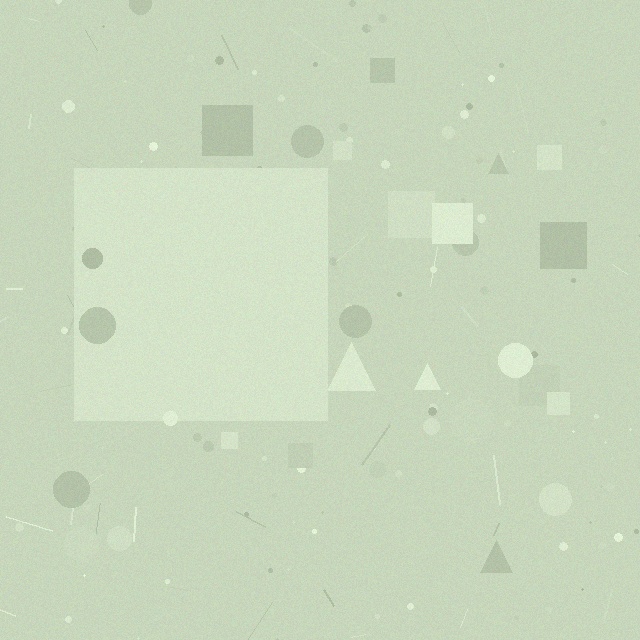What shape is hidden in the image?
A square is hidden in the image.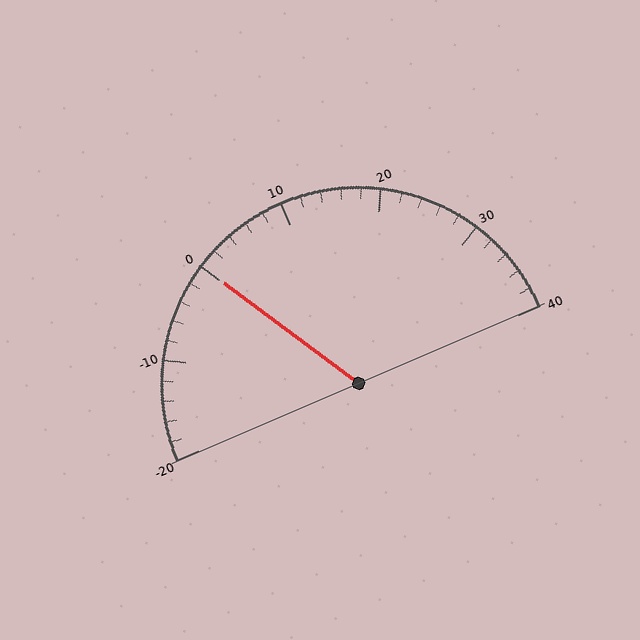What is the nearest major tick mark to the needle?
The nearest major tick mark is 0.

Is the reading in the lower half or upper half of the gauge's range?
The reading is in the lower half of the range (-20 to 40).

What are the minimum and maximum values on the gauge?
The gauge ranges from -20 to 40.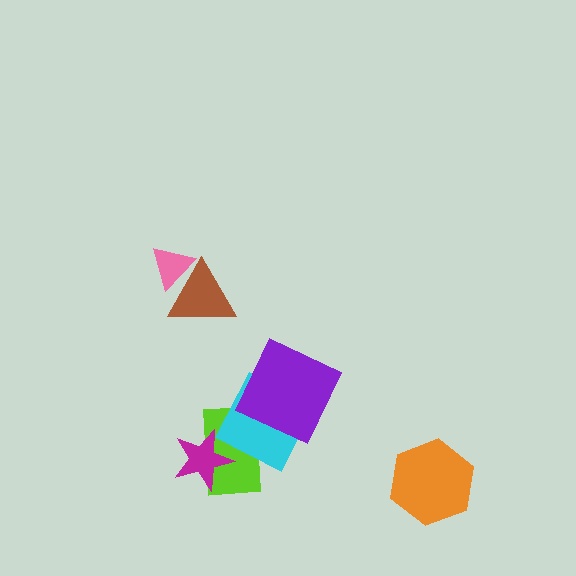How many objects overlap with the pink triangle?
1 object overlaps with the pink triangle.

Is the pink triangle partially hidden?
Yes, it is partially covered by another shape.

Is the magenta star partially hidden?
No, no other shape covers it.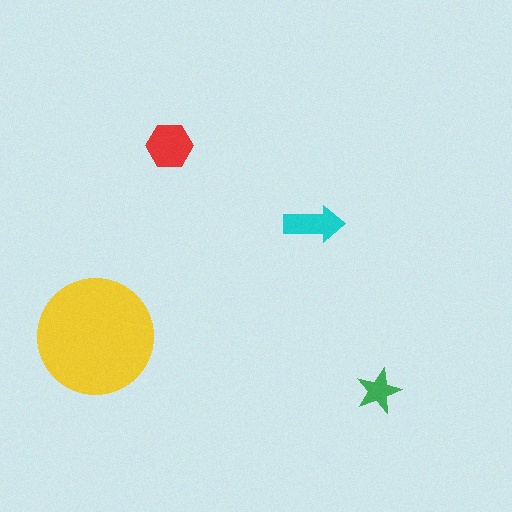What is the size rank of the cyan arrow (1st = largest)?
3rd.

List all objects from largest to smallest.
The yellow circle, the red hexagon, the cyan arrow, the green star.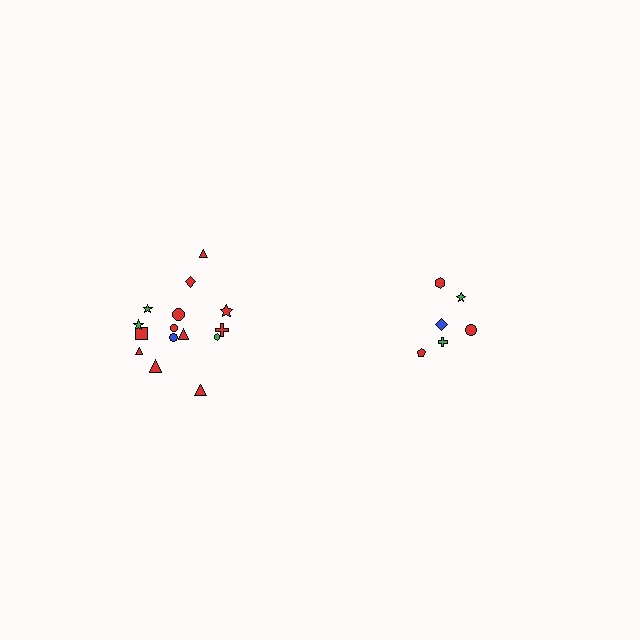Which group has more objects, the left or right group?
The left group.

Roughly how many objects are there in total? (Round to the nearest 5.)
Roughly 20 objects in total.